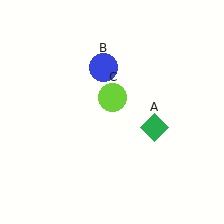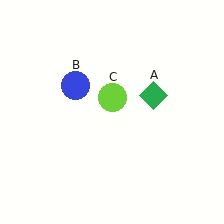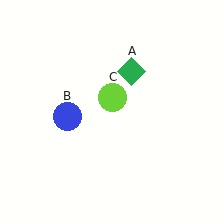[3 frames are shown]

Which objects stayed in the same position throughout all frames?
Lime circle (object C) remained stationary.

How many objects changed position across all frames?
2 objects changed position: green diamond (object A), blue circle (object B).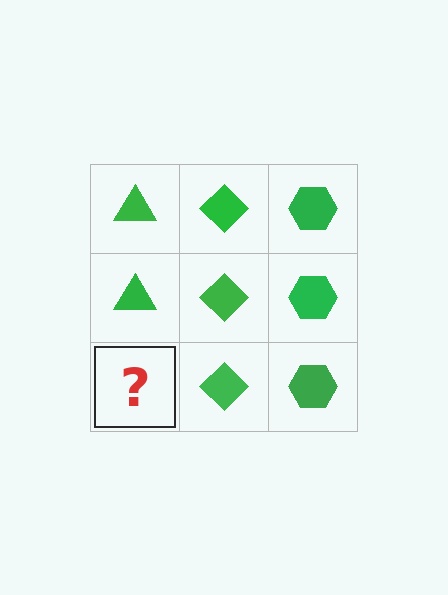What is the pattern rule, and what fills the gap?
The rule is that each column has a consistent shape. The gap should be filled with a green triangle.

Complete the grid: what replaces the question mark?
The question mark should be replaced with a green triangle.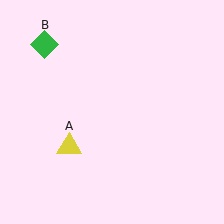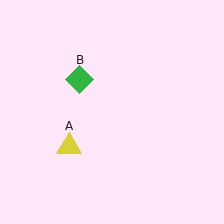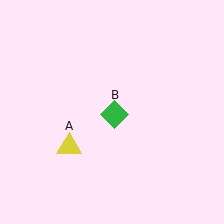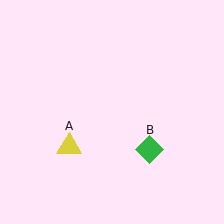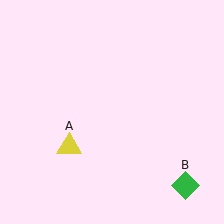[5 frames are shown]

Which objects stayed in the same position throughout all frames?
Yellow triangle (object A) remained stationary.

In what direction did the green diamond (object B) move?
The green diamond (object B) moved down and to the right.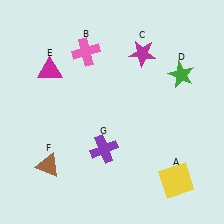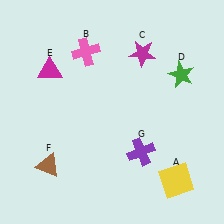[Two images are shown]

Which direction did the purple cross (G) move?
The purple cross (G) moved right.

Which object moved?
The purple cross (G) moved right.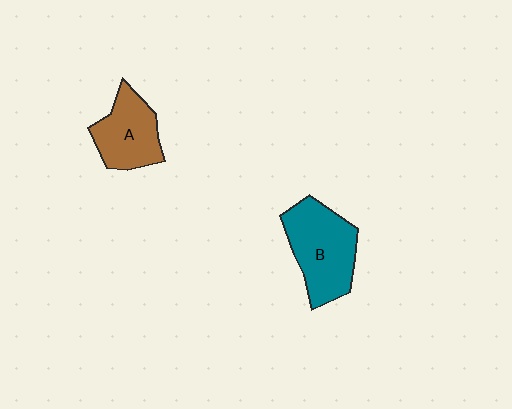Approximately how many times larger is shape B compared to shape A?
Approximately 1.3 times.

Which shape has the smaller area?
Shape A (brown).